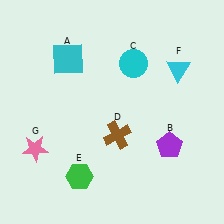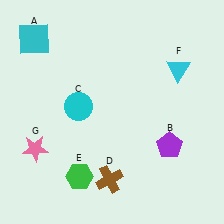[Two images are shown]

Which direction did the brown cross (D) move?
The brown cross (D) moved down.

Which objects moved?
The objects that moved are: the cyan square (A), the cyan circle (C), the brown cross (D).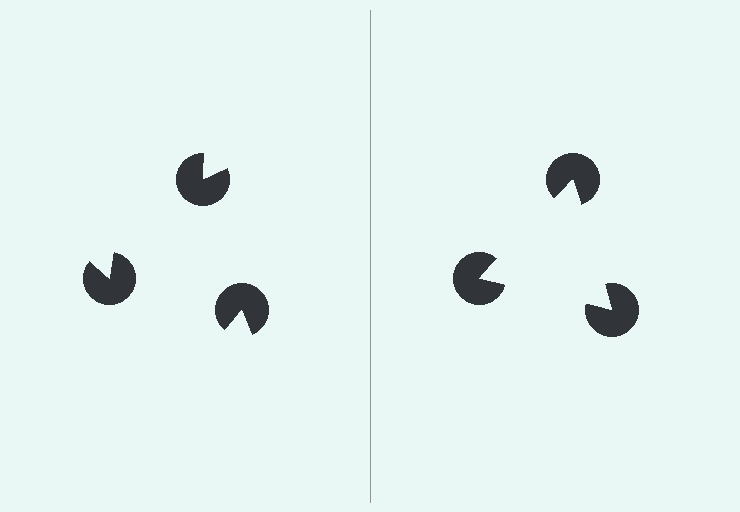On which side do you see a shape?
An illusory triangle appears on the right side. On the left side the wedge cuts are rotated, so no coherent shape forms.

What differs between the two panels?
The pac-man discs are positioned identically on both sides; only the wedge orientations differ. On the right they align to a triangle; on the left they are misaligned.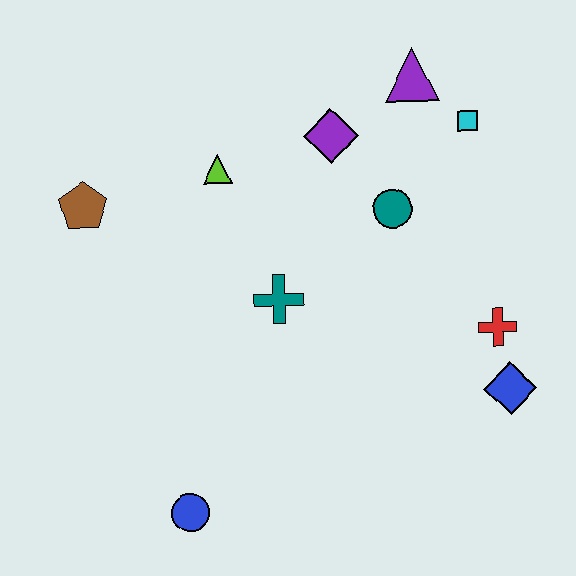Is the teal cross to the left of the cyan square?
Yes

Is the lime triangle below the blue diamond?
No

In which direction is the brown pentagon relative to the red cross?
The brown pentagon is to the left of the red cross.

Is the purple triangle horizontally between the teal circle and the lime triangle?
No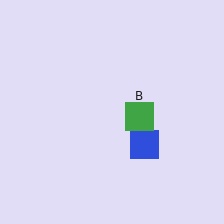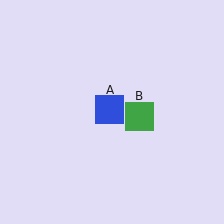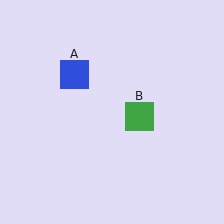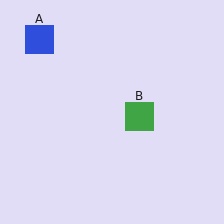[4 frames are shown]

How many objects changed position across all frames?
1 object changed position: blue square (object A).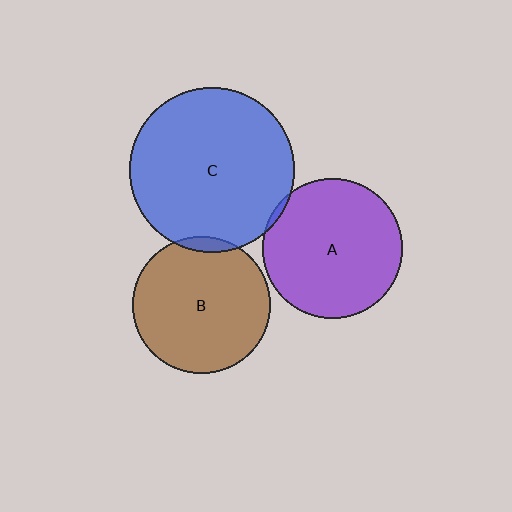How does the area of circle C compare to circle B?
Approximately 1.4 times.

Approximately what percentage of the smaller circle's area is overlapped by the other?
Approximately 5%.